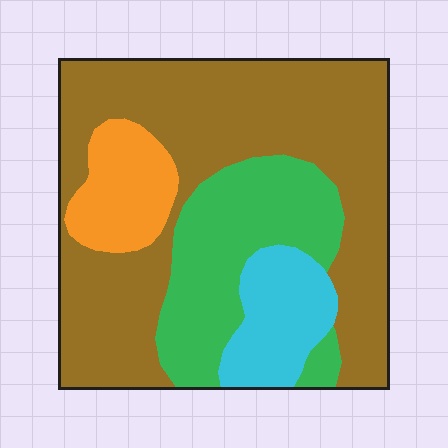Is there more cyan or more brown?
Brown.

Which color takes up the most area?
Brown, at roughly 55%.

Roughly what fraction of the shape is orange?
Orange covers about 10% of the shape.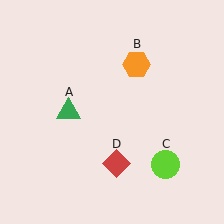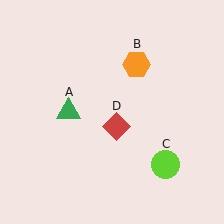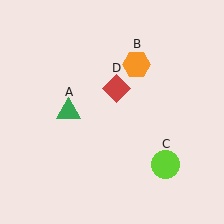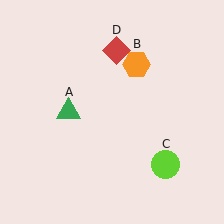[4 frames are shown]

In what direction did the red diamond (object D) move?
The red diamond (object D) moved up.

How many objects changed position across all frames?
1 object changed position: red diamond (object D).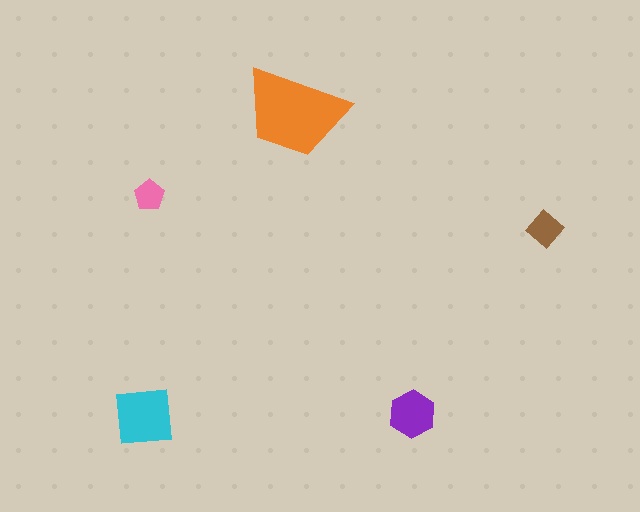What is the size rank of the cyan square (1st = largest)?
2nd.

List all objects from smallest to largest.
The pink pentagon, the brown diamond, the purple hexagon, the cyan square, the orange trapezoid.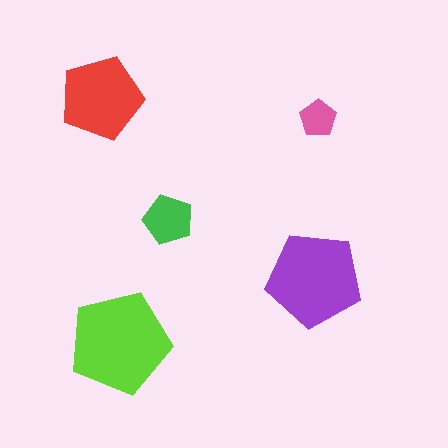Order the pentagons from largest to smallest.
the lime one, the purple one, the red one, the green one, the pink one.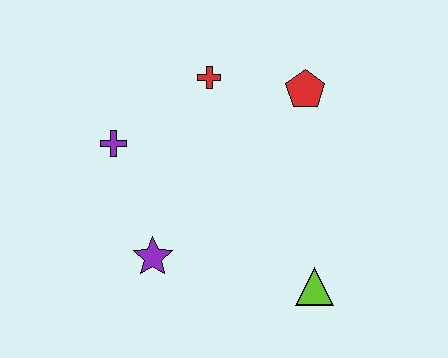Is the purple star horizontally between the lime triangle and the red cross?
No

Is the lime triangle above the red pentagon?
No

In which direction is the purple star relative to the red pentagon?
The purple star is below the red pentagon.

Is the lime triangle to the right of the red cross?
Yes